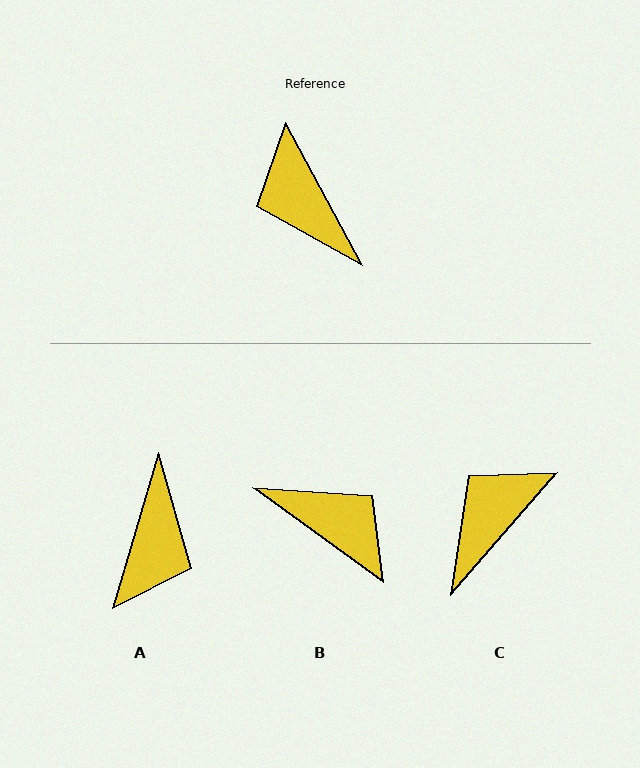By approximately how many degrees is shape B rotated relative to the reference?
Approximately 154 degrees clockwise.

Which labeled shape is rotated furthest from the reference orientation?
B, about 154 degrees away.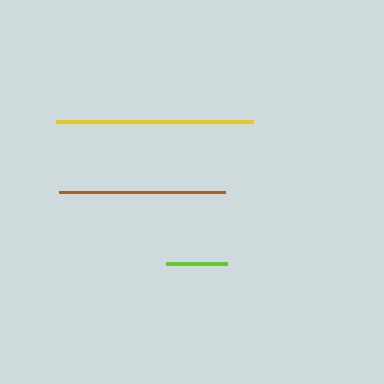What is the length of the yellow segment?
The yellow segment is approximately 197 pixels long.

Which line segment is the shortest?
The lime line is the shortest at approximately 61 pixels.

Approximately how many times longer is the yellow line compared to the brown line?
The yellow line is approximately 1.2 times the length of the brown line.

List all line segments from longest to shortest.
From longest to shortest: yellow, brown, lime.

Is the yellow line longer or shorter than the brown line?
The yellow line is longer than the brown line.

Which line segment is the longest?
The yellow line is the longest at approximately 197 pixels.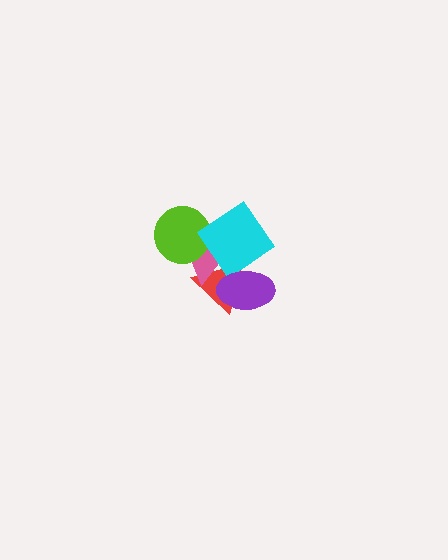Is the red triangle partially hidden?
Yes, it is partially covered by another shape.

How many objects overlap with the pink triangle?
4 objects overlap with the pink triangle.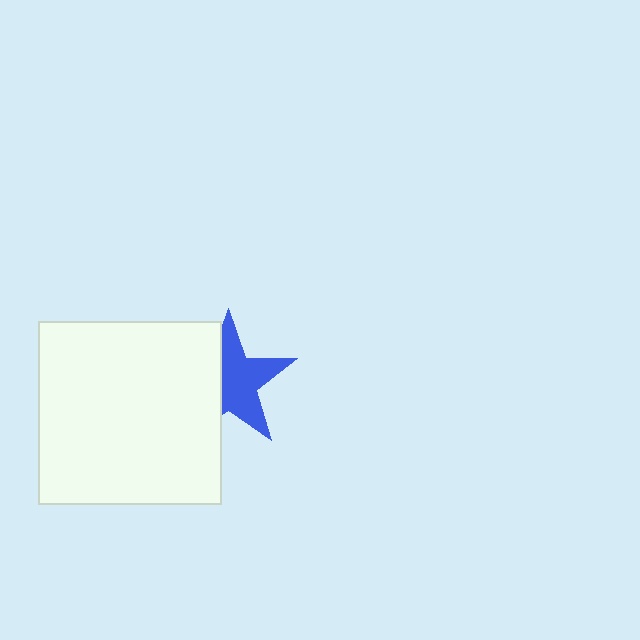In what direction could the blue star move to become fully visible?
The blue star could move right. That would shift it out from behind the white square entirely.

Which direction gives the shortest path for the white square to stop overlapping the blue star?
Moving left gives the shortest separation.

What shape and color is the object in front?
The object in front is a white square.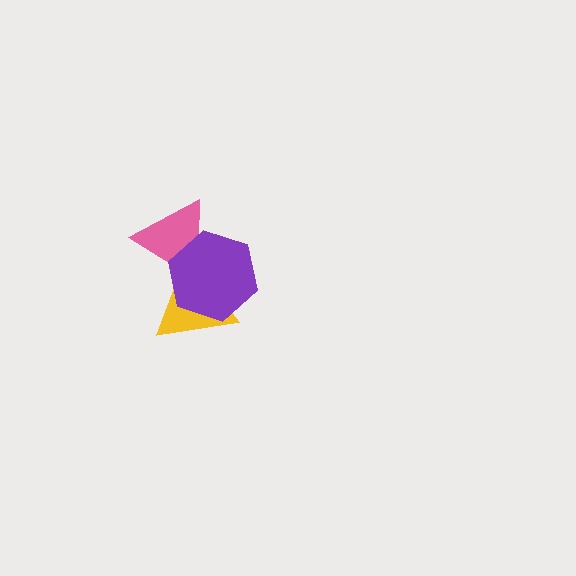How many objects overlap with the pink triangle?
2 objects overlap with the pink triangle.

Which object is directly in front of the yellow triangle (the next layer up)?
The pink triangle is directly in front of the yellow triangle.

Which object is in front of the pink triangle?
The purple hexagon is in front of the pink triangle.